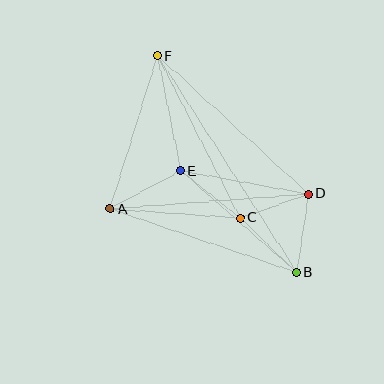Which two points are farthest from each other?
Points B and F are farthest from each other.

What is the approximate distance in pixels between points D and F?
The distance between D and F is approximately 205 pixels.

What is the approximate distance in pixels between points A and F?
The distance between A and F is approximately 161 pixels.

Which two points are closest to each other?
Points C and D are closest to each other.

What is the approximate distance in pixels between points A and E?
The distance between A and E is approximately 80 pixels.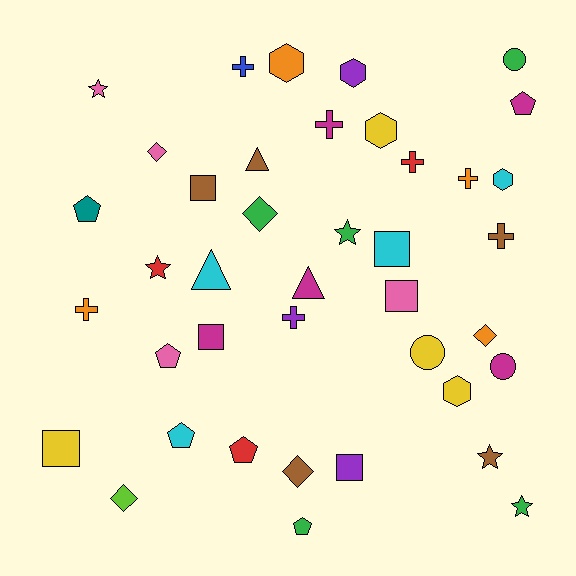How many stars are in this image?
There are 5 stars.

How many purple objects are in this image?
There are 3 purple objects.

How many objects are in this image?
There are 40 objects.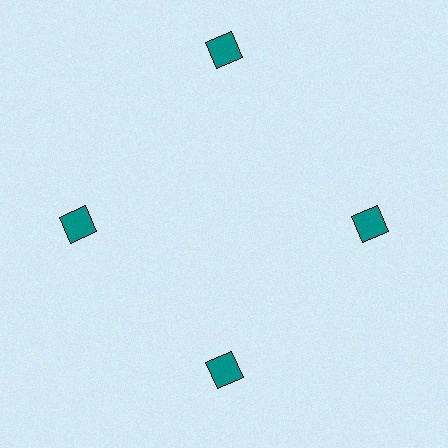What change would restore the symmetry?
The symmetry would be restored by moving it inward, back onto the ring so that all 4 diamonds sit at equal angles and equal distance from the center.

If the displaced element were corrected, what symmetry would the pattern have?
It would have 4-fold rotational symmetry — the pattern would map onto itself every 90 degrees.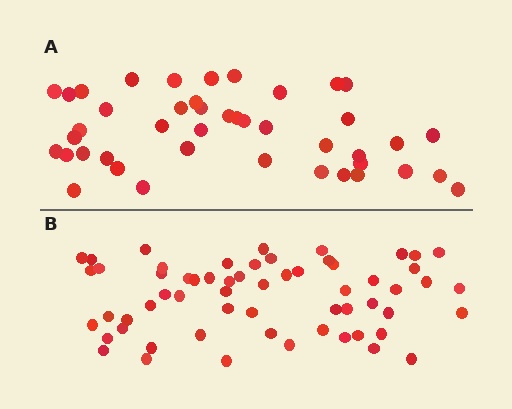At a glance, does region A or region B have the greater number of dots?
Region B (the bottom region) has more dots.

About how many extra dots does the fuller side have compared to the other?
Region B has approximately 15 more dots than region A.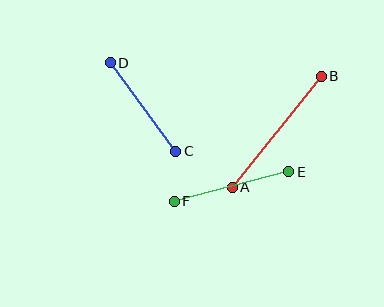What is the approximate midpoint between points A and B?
The midpoint is at approximately (277, 132) pixels.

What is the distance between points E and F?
The distance is approximately 118 pixels.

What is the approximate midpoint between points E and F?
The midpoint is at approximately (231, 186) pixels.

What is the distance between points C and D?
The distance is approximately 110 pixels.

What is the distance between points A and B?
The distance is approximately 143 pixels.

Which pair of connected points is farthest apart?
Points A and B are farthest apart.